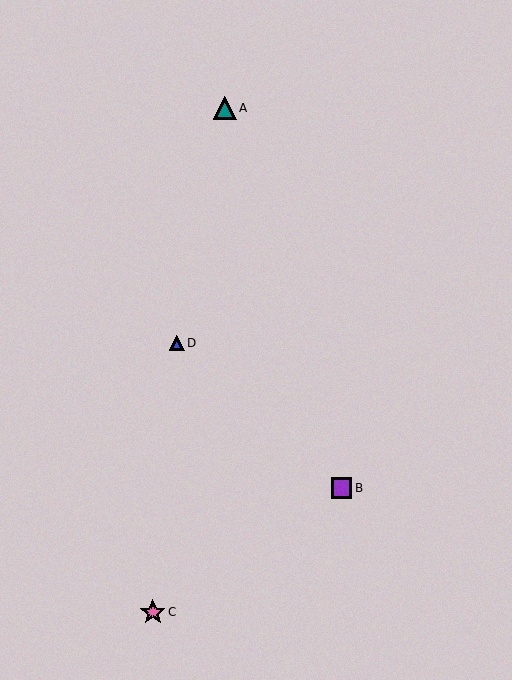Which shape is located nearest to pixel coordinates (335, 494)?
The purple square (labeled B) at (341, 488) is nearest to that location.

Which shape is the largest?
The pink star (labeled C) is the largest.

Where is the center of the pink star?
The center of the pink star is at (153, 612).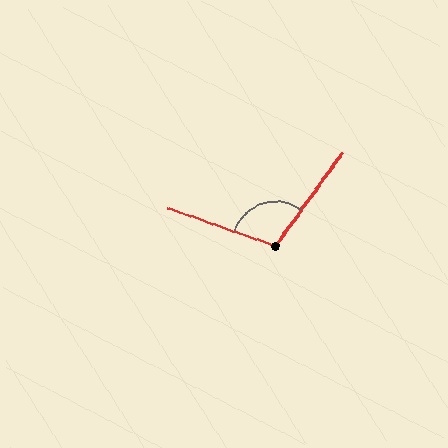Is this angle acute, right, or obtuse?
It is obtuse.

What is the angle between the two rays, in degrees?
Approximately 106 degrees.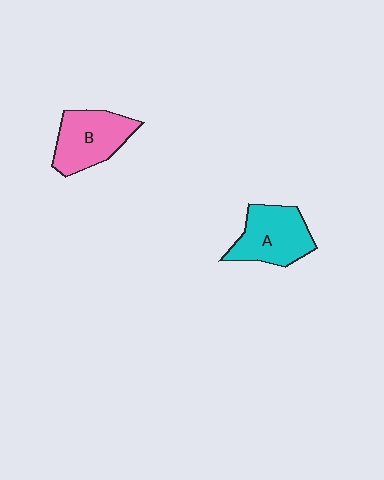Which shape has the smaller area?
Shape B (pink).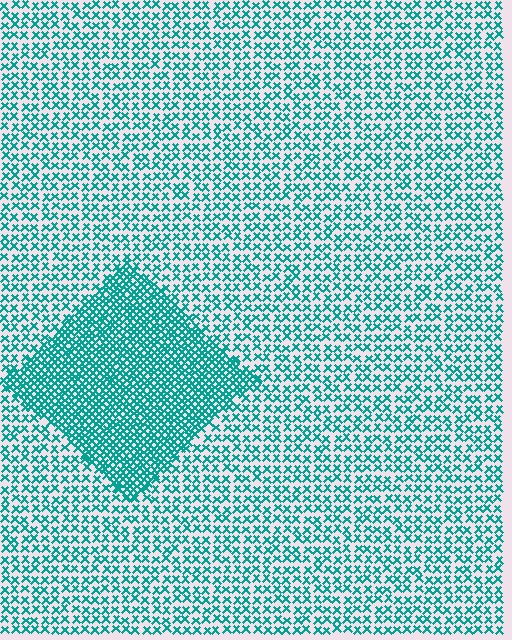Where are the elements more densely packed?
The elements are more densely packed inside the diamond boundary.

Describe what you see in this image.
The image contains small teal elements arranged at two different densities. A diamond-shaped region is visible where the elements are more densely packed than the surrounding area.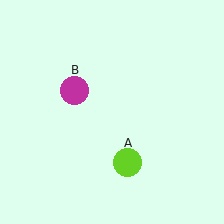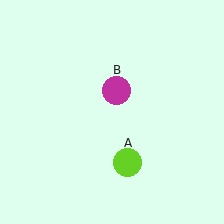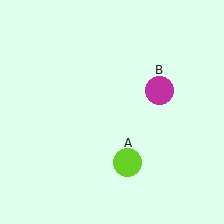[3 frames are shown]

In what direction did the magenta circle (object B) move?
The magenta circle (object B) moved right.